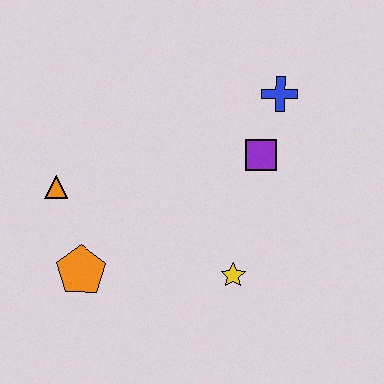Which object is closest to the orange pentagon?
The orange triangle is closest to the orange pentagon.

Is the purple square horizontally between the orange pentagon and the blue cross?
Yes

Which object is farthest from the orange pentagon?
The blue cross is farthest from the orange pentagon.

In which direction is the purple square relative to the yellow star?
The purple square is above the yellow star.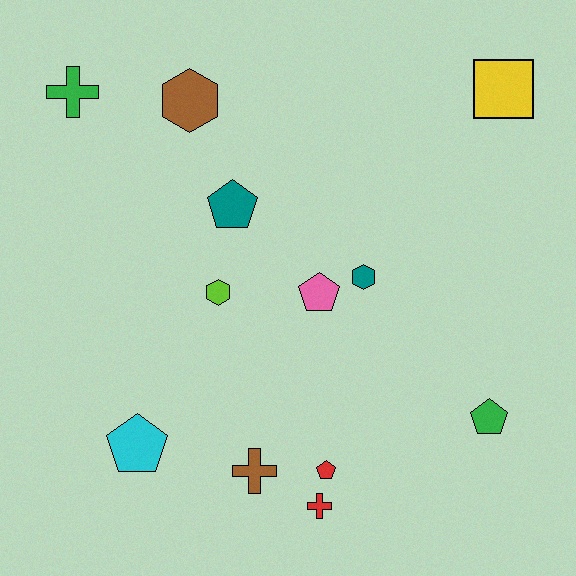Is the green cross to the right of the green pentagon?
No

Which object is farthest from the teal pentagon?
The green pentagon is farthest from the teal pentagon.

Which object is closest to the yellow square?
The teal hexagon is closest to the yellow square.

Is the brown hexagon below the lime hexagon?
No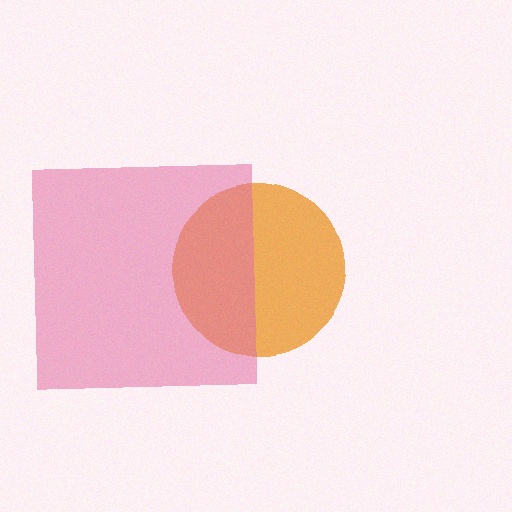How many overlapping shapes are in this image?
There are 2 overlapping shapes in the image.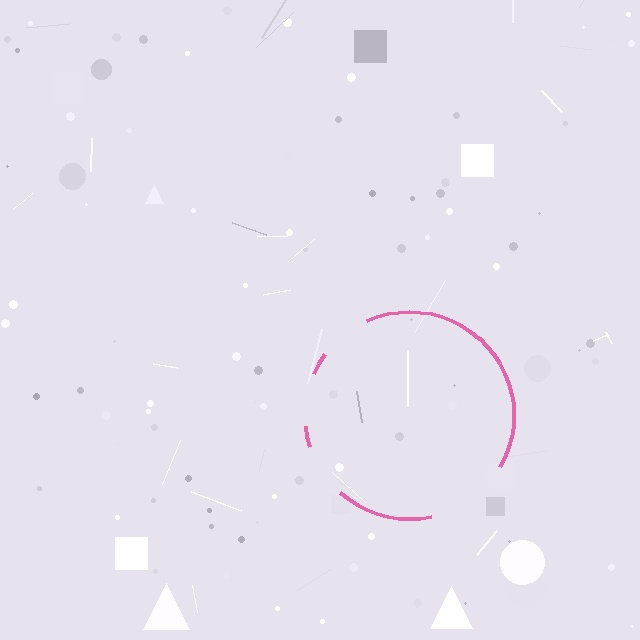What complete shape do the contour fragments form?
The contour fragments form a circle.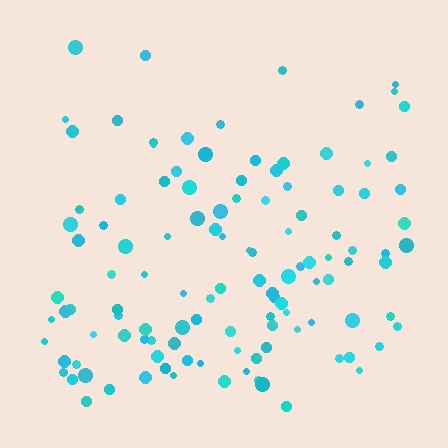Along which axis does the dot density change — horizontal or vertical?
Vertical.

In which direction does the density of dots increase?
From top to bottom, with the bottom side densest.